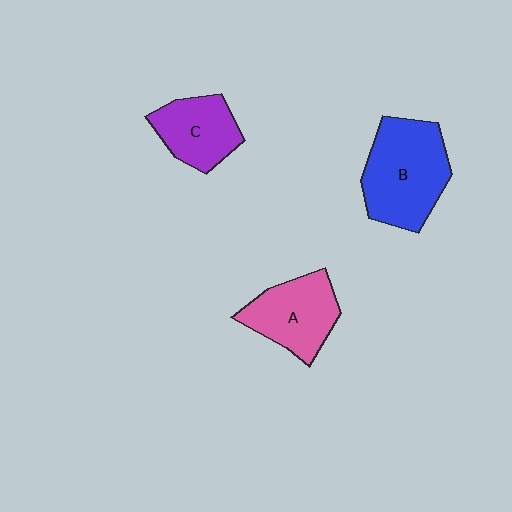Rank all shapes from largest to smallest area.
From largest to smallest: B (blue), A (pink), C (purple).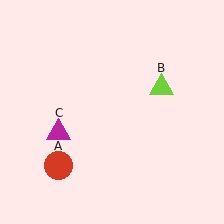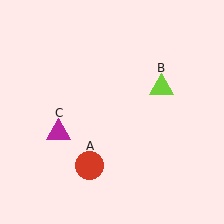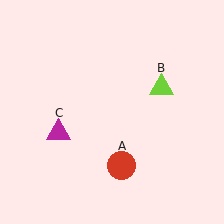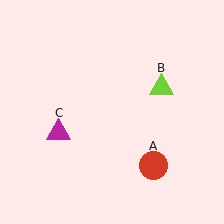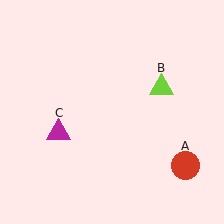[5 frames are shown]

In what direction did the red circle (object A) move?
The red circle (object A) moved right.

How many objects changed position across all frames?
1 object changed position: red circle (object A).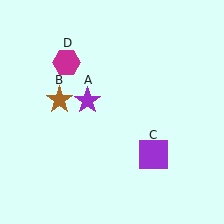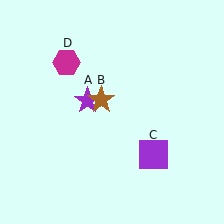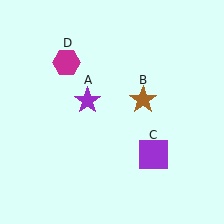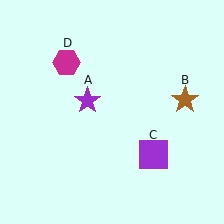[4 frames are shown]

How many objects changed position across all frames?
1 object changed position: brown star (object B).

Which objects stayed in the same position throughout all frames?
Purple star (object A) and purple square (object C) and magenta hexagon (object D) remained stationary.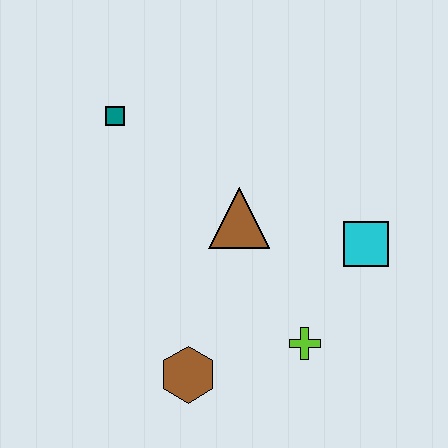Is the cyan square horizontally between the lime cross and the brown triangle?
No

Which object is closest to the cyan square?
The lime cross is closest to the cyan square.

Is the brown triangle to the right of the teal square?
Yes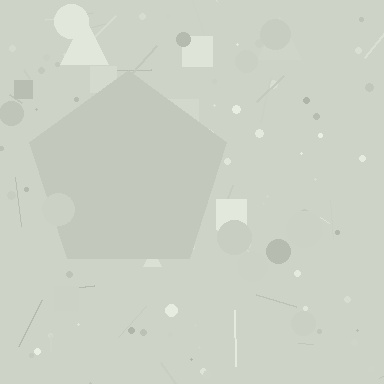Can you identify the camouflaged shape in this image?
The camouflaged shape is a pentagon.